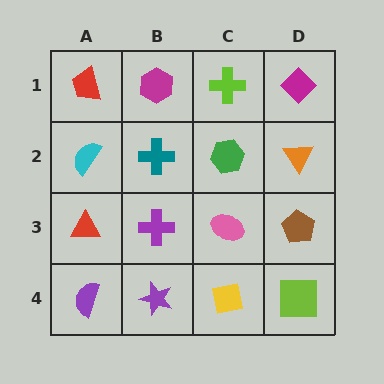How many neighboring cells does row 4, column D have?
2.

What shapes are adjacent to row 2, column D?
A magenta diamond (row 1, column D), a brown pentagon (row 3, column D), a green hexagon (row 2, column C).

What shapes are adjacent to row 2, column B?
A magenta hexagon (row 1, column B), a purple cross (row 3, column B), a cyan semicircle (row 2, column A), a green hexagon (row 2, column C).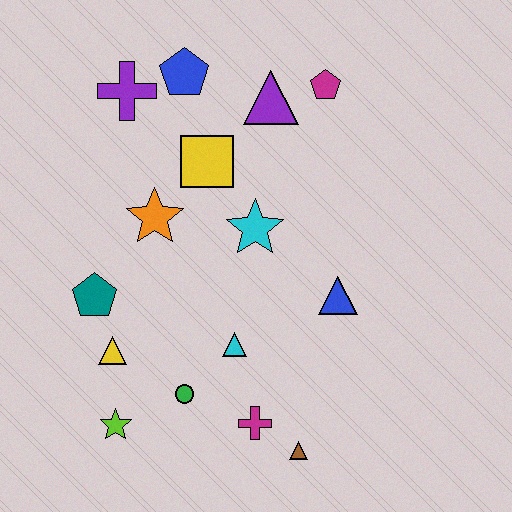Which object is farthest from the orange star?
The brown triangle is farthest from the orange star.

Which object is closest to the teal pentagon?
The yellow triangle is closest to the teal pentagon.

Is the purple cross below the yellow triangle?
No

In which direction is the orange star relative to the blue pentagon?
The orange star is below the blue pentagon.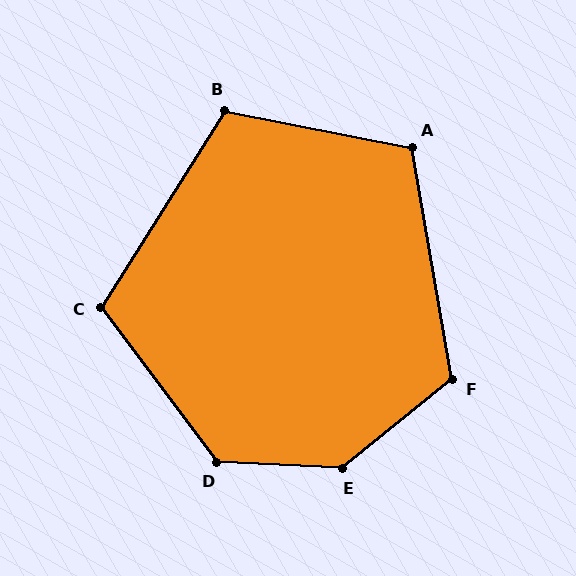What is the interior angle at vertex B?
Approximately 111 degrees (obtuse).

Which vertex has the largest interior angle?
E, at approximately 138 degrees.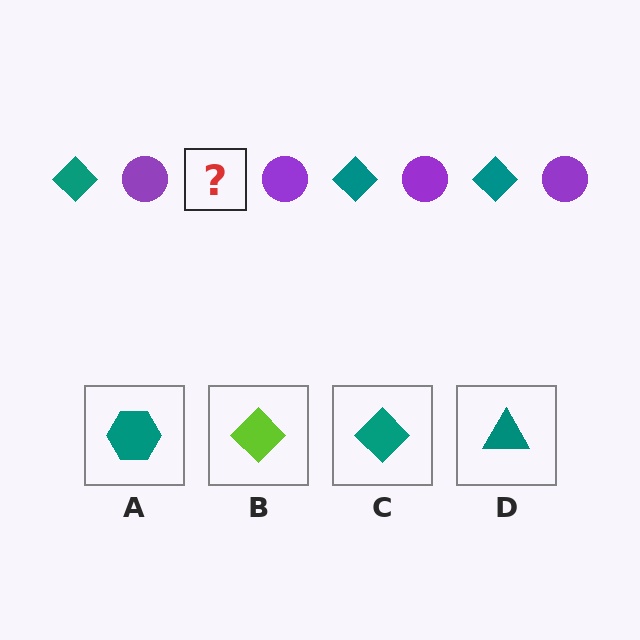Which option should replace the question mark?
Option C.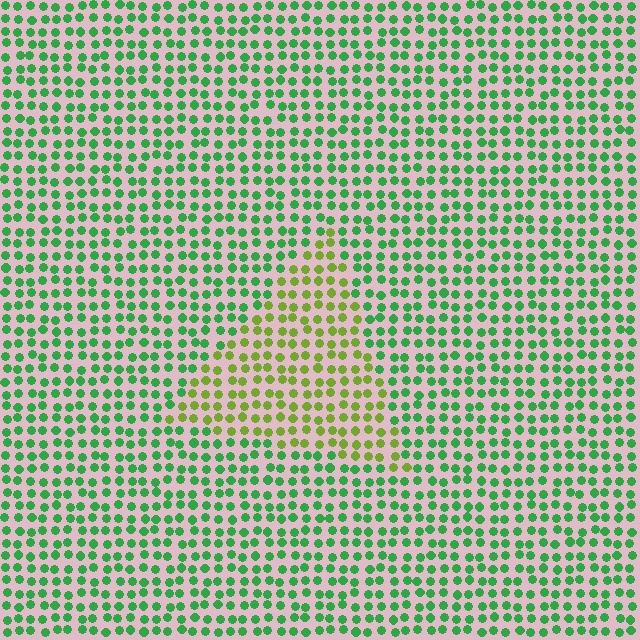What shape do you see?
I see a triangle.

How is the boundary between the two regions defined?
The boundary is defined purely by a slight shift in hue (about 45 degrees). Spacing, size, and orientation are identical on both sides.